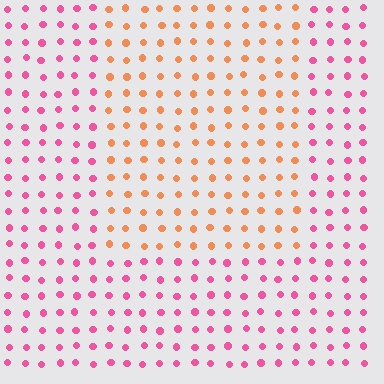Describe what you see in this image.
The image is filled with small pink elements in a uniform arrangement. A rectangle-shaped region is visible where the elements are tinted to a slightly different hue, forming a subtle color boundary.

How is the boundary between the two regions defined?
The boundary is defined purely by a slight shift in hue (about 51 degrees). Spacing, size, and orientation are identical on both sides.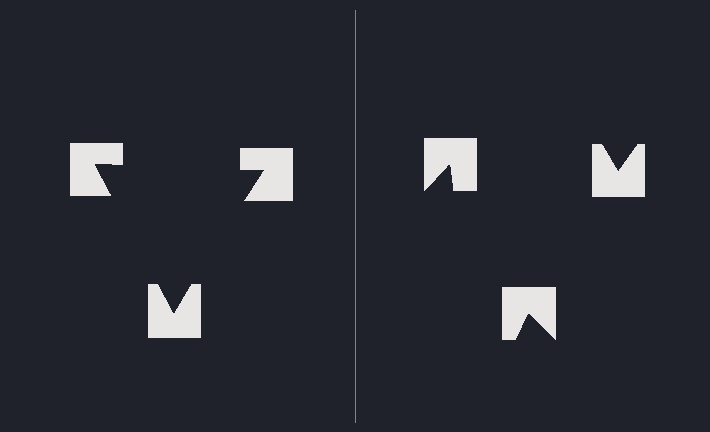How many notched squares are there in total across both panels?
6 — 3 on each side.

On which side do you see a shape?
An illusory triangle appears on the left side. On the right side the wedge cuts are rotated, so no coherent shape forms.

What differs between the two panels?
The notched squares are positioned identically on both sides; only the wedge orientations differ. On the left they align to a triangle; on the right they are misaligned.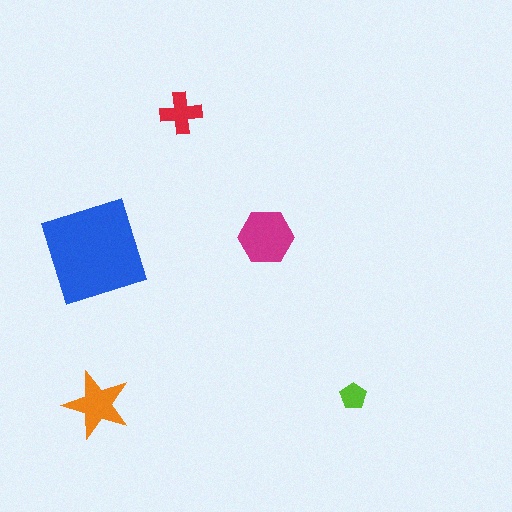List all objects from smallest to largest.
The lime pentagon, the red cross, the orange star, the magenta hexagon, the blue diamond.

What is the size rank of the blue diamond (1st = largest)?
1st.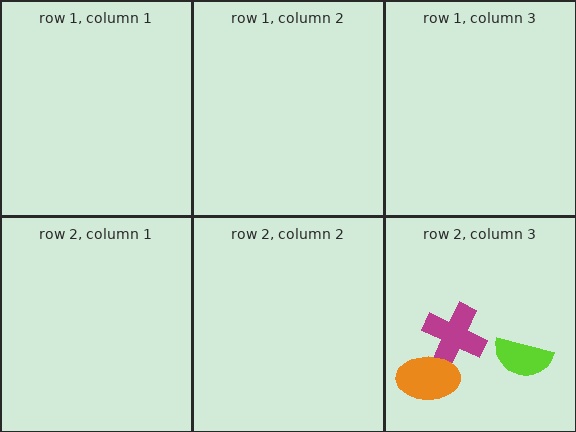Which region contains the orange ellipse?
The row 2, column 3 region.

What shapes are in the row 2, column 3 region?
The lime semicircle, the magenta cross, the orange ellipse.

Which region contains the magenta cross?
The row 2, column 3 region.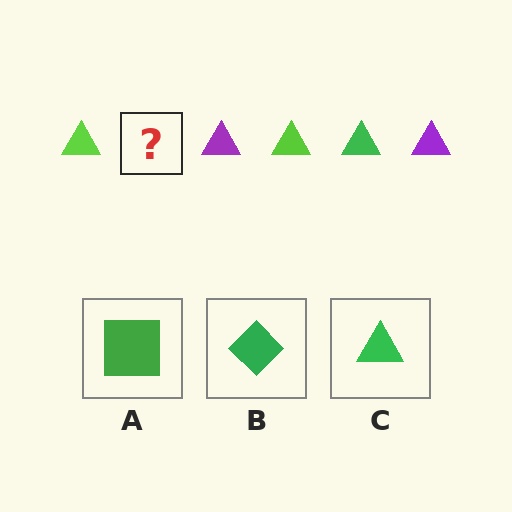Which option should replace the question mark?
Option C.